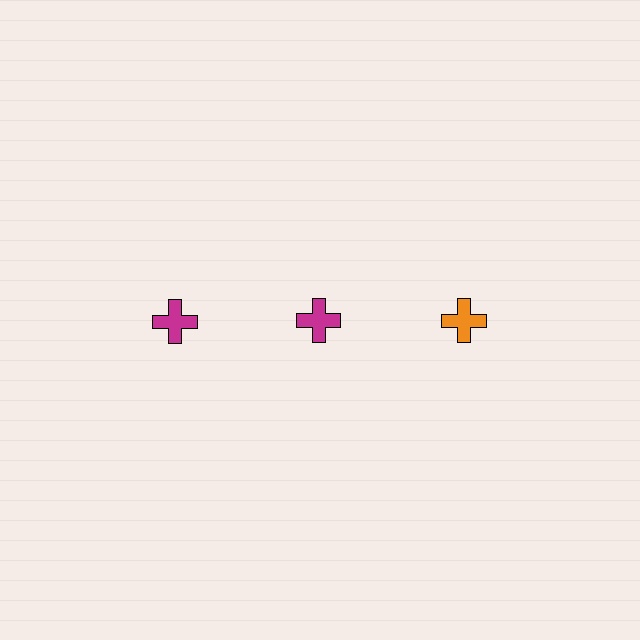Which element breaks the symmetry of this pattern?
The orange cross in the top row, center column breaks the symmetry. All other shapes are magenta crosses.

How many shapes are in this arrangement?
There are 3 shapes arranged in a grid pattern.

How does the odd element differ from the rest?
It has a different color: orange instead of magenta.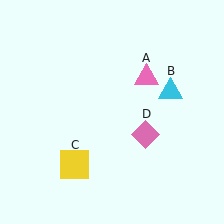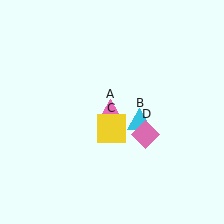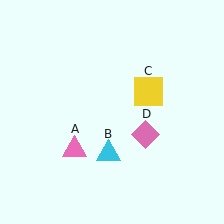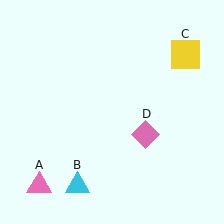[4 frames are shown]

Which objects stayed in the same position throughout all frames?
Pink diamond (object D) remained stationary.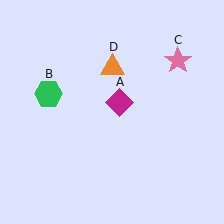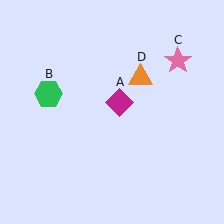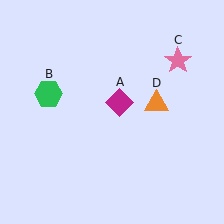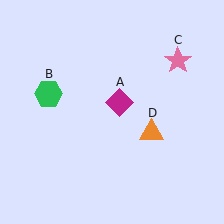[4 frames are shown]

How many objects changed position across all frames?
1 object changed position: orange triangle (object D).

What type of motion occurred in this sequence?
The orange triangle (object D) rotated clockwise around the center of the scene.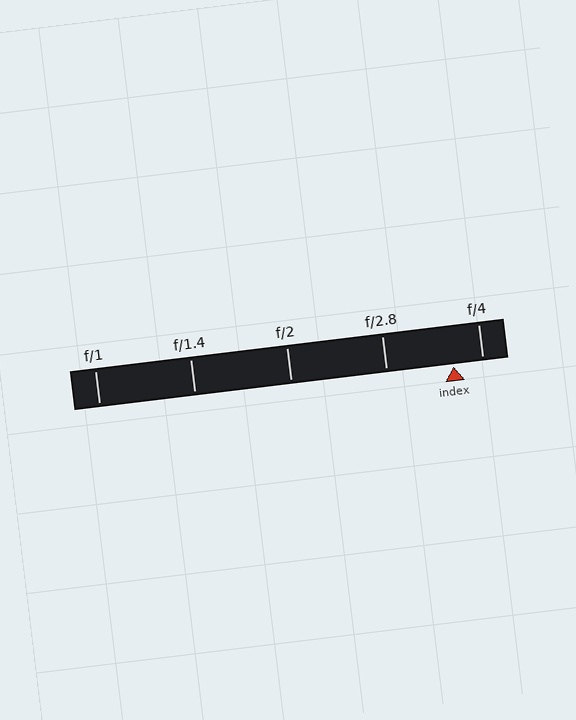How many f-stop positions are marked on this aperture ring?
There are 5 f-stop positions marked.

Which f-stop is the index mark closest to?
The index mark is closest to f/4.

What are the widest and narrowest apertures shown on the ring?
The widest aperture shown is f/1 and the narrowest is f/4.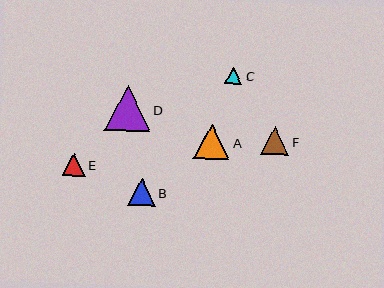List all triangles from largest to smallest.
From largest to smallest: D, A, F, B, E, C.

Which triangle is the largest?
Triangle D is the largest with a size of approximately 46 pixels.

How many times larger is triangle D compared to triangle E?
Triangle D is approximately 2.0 times the size of triangle E.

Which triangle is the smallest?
Triangle C is the smallest with a size of approximately 17 pixels.